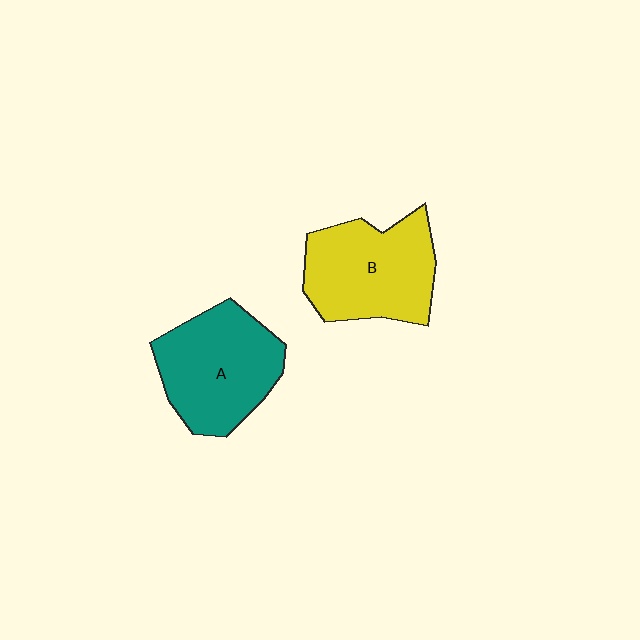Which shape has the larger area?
Shape B (yellow).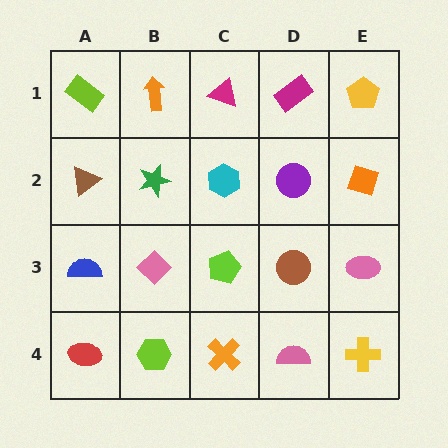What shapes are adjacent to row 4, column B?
A pink diamond (row 3, column B), a red ellipse (row 4, column A), an orange cross (row 4, column C).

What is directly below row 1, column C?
A cyan hexagon.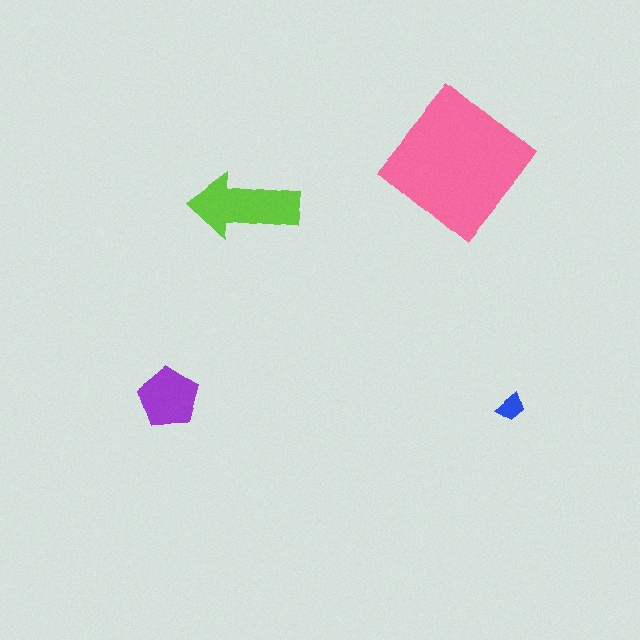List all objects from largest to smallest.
The pink diamond, the lime arrow, the purple pentagon, the blue trapezoid.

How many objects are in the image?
There are 4 objects in the image.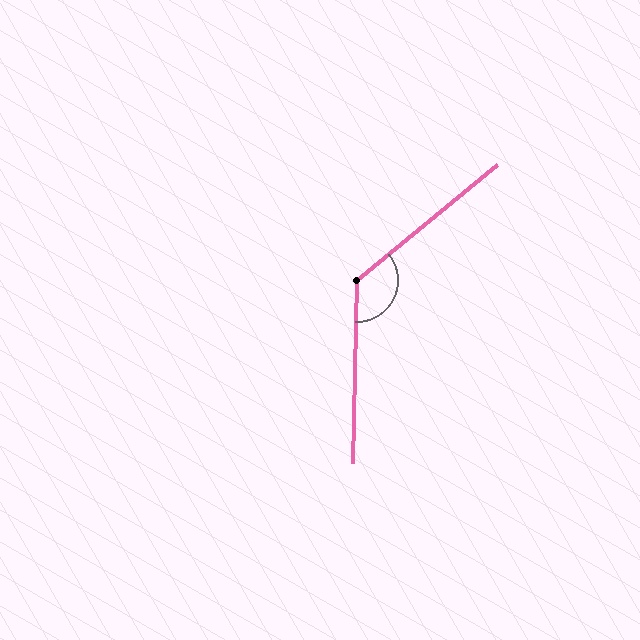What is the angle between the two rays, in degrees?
Approximately 130 degrees.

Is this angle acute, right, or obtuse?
It is obtuse.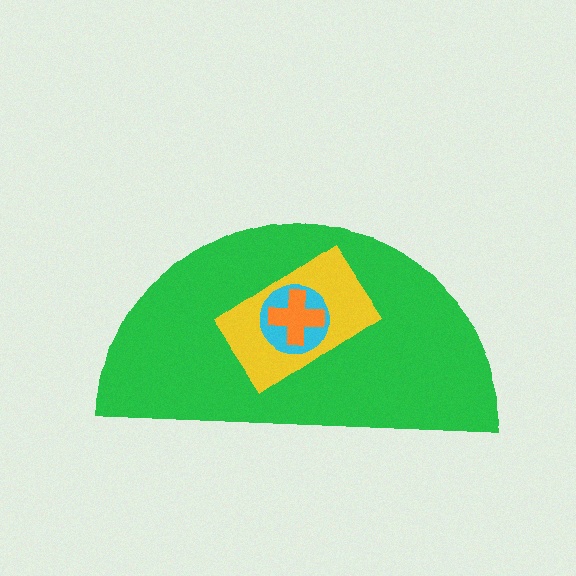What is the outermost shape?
The green semicircle.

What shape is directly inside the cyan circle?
The orange cross.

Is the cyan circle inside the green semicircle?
Yes.